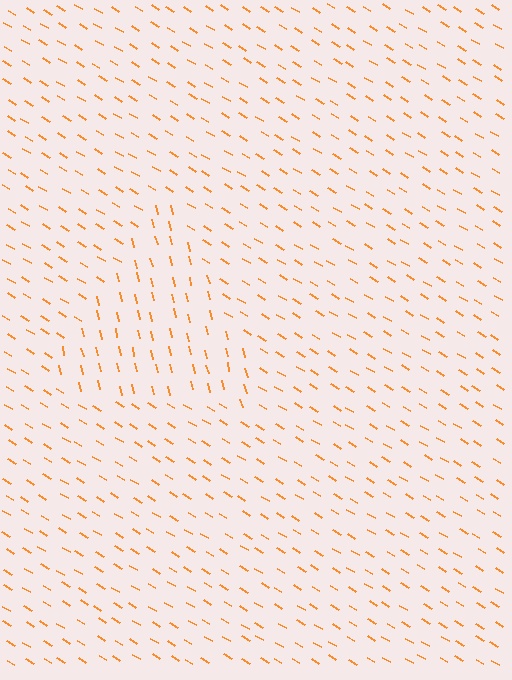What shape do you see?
I see a triangle.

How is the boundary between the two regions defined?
The boundary is defined purely by a change in line orientation (approximately 45 degrees difference). All lines are the same color and thickness.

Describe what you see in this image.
The image is filled with small orange line segments. A triangle region in the image has lines oriented differently from the surrounding lines, creating a visible texture boundary.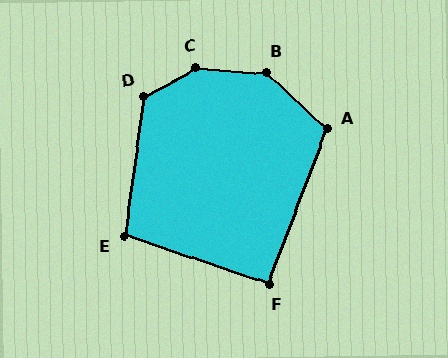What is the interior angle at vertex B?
Approximately 141 degrees (obtuse).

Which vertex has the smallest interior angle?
F, at approximately 92 degrees.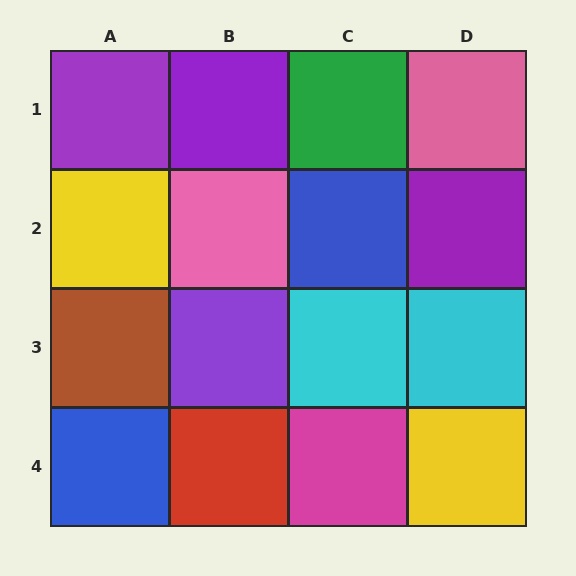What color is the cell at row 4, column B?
Red.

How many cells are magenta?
1 cell is magenta.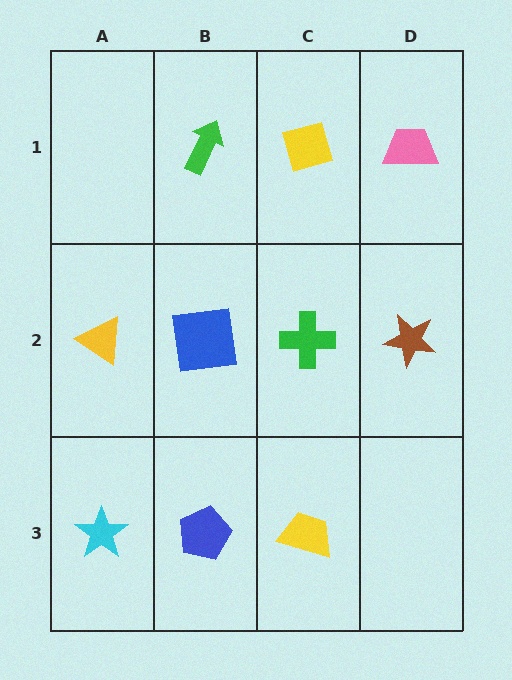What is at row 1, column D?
A pink trapezoid.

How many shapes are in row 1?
3 shapes.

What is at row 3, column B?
A blue pentagon.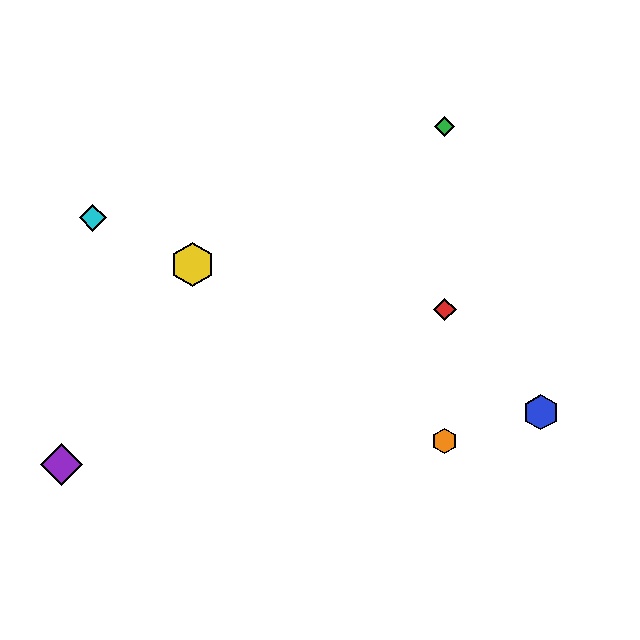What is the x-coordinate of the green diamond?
The green diamond is at x≈445.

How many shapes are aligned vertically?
3 shapes (the red diamond, the green diamond, the orange hexagon) are aligned vertically.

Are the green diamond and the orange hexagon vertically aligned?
Yes, both are at x≈445.